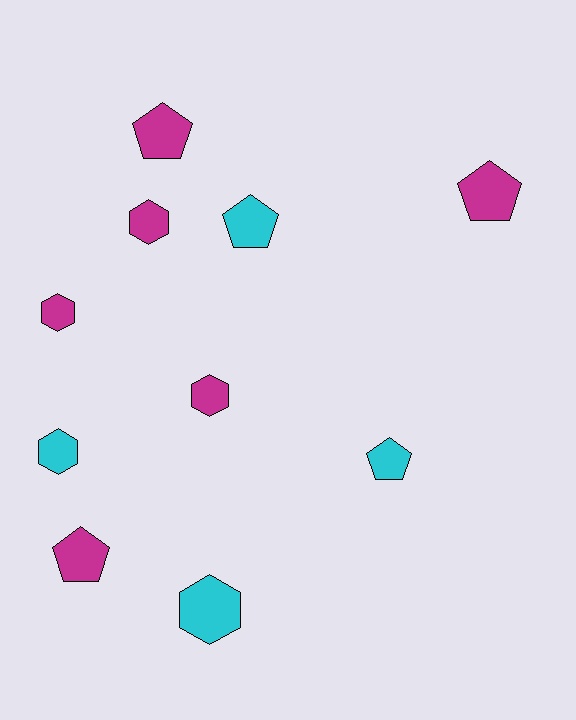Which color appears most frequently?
Magenta, with 6 objects.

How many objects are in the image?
There are 10 objects.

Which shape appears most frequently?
Hexagon, with 5 objects.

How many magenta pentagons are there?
There are 3 magenta pentagons.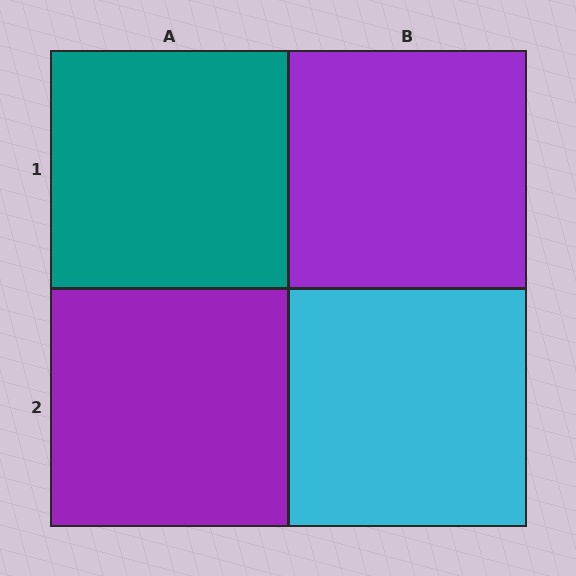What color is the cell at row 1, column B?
Purple.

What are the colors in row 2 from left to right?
Purple, cyan.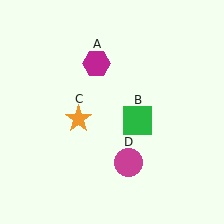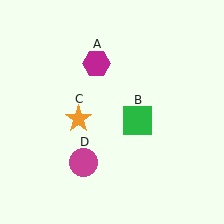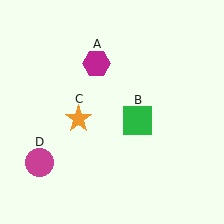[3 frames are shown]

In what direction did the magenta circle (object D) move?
The magenta circle (object D) moved left.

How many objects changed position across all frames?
1 object changed position: magenta circle (object D).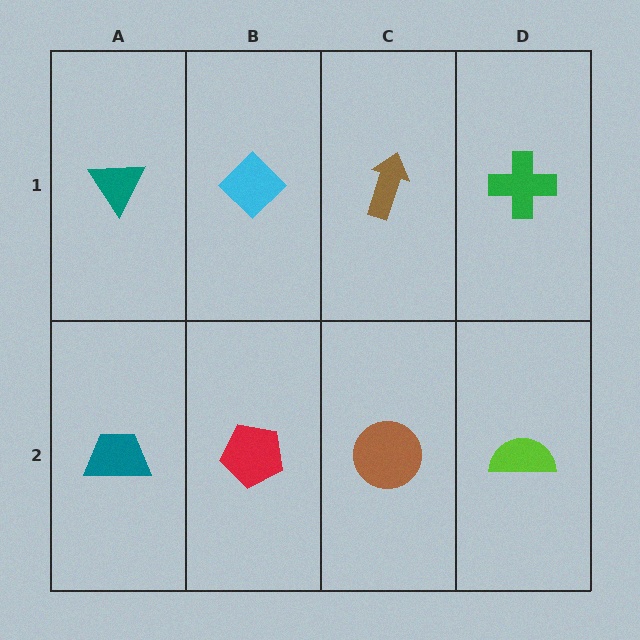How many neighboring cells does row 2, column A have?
2.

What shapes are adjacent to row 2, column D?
A green cross (row 1, column D), a brown circle (row 2, column C).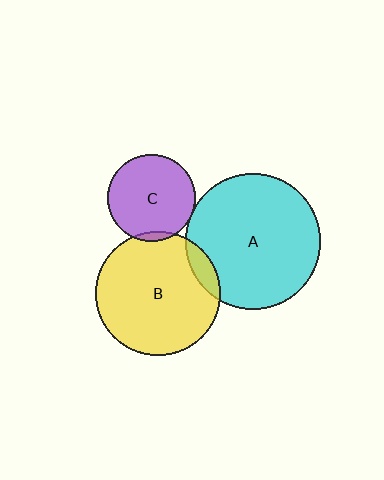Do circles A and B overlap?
Yes.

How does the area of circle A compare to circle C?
Approximately 2.4 times.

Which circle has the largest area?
Circle A (cyan).